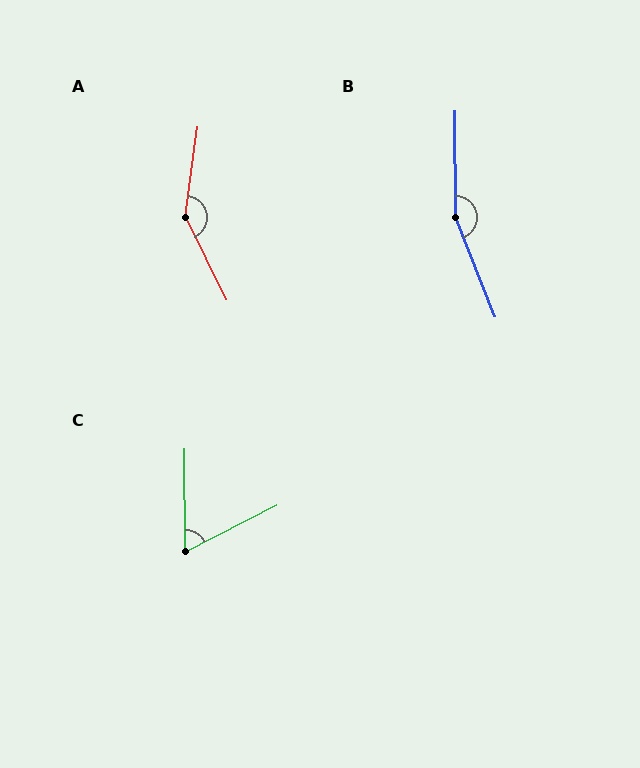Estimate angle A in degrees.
Approximately 146 degrees.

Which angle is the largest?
B, at approximately 159 degrees.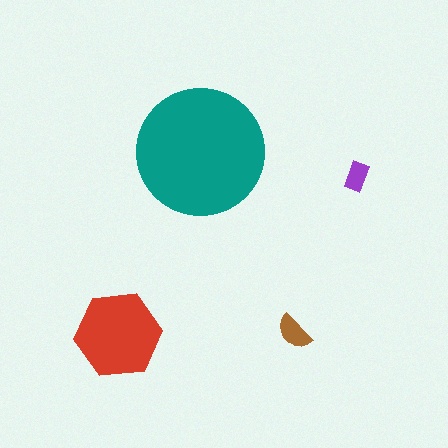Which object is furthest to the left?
The red hexagon is leftmost.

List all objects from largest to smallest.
The teal circle, the red hexagon, the brown semicircle, the purple rectangle.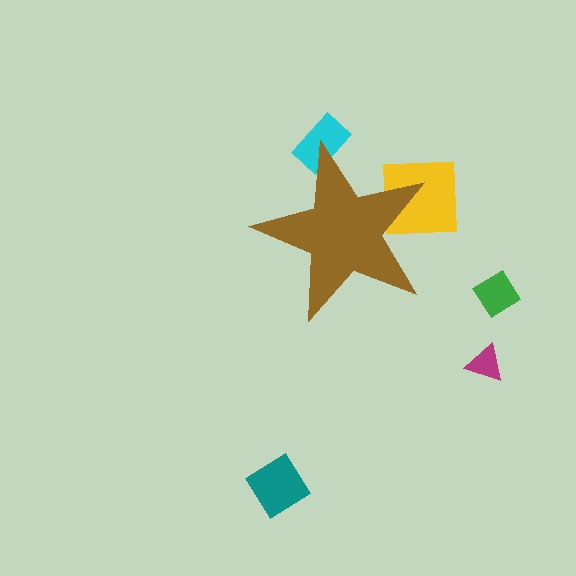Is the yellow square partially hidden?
Yes, the yellow square is partially hidden behind the brown star.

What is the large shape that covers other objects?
A brown star.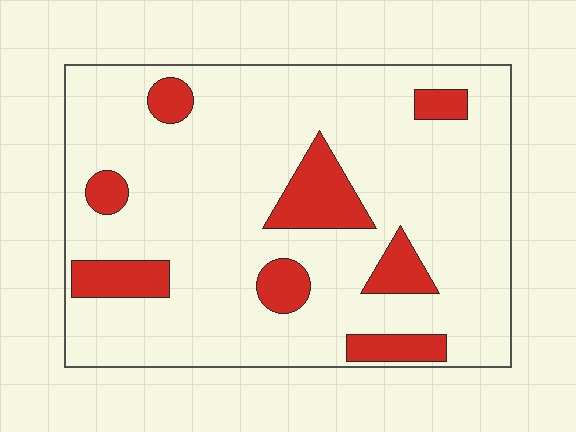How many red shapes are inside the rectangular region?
8.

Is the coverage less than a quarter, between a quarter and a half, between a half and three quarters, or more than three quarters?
Less than a quarter.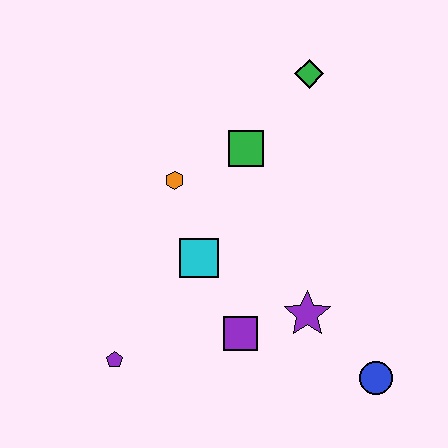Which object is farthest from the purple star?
The green diamond is farthest from the purple star.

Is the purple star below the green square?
Yes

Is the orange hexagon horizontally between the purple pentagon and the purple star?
Yes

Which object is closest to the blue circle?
The purple star is closest to the blue circle.